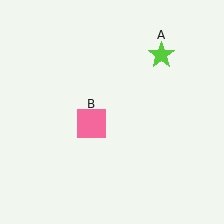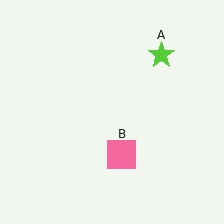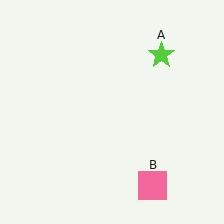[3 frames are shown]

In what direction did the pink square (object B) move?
The pink square (object B) moved down and to the right.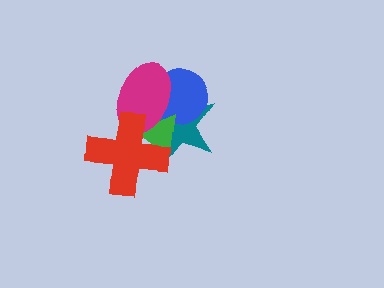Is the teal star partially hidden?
Yes, it is partially covered by another shape.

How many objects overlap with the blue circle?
3 objects overlap with the blue circle.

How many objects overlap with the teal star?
4 objects overlap with the teal star.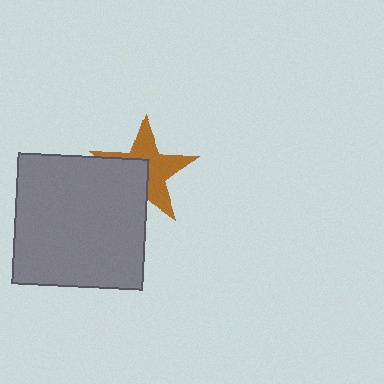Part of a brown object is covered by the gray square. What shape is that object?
It is a star.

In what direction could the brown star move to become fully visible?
The brown star could move toward the upper-right. That would shift it out from behind the gray square entirely.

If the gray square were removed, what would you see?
You would see the complete brown star.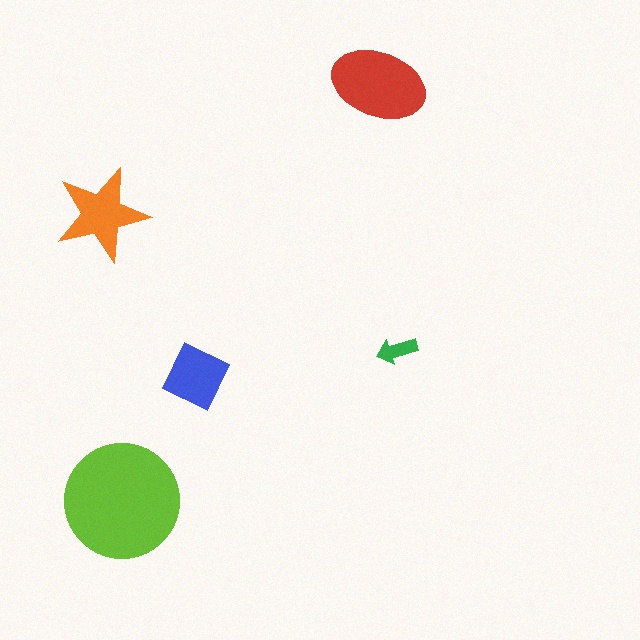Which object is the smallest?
The green arrow.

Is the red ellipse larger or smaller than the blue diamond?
Larger.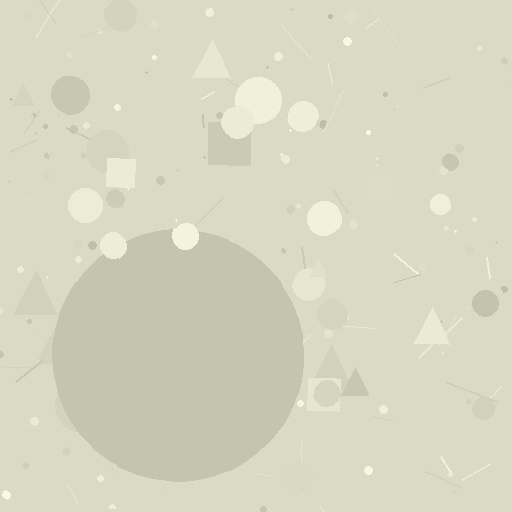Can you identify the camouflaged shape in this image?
The camouflaged shape is a circle.